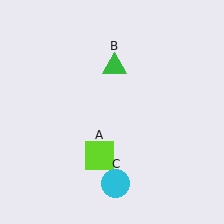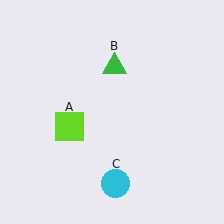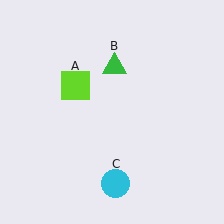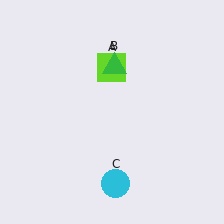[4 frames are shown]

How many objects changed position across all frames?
1 object changed position: lime square (object A).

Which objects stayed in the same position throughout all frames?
Green triangle (object B) and cyan circle (object C) remained stationary.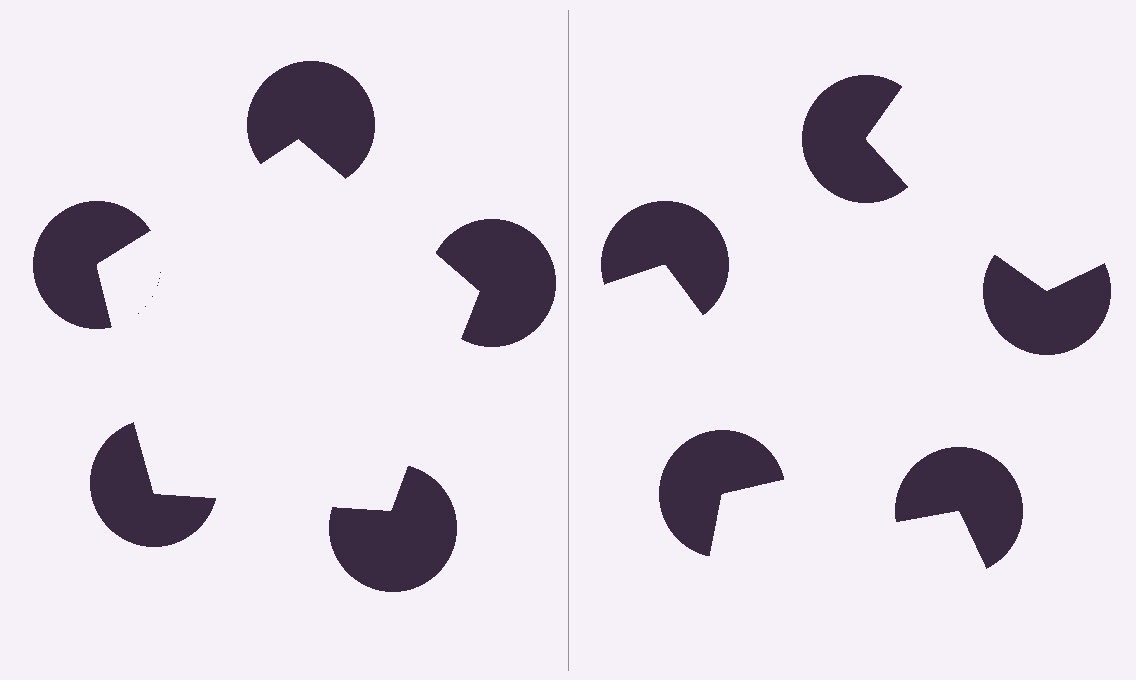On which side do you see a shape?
An illusory pentagon appears on the left side. On the right side the wedge cuts are rotated, so no coherent shape forms.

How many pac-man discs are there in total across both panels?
10 — 5 on each side.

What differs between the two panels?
The pac-man discs are positioned identically on both sides; only the wedge orientations differ. On the left they align to a pentagon; on the right they are misaligned.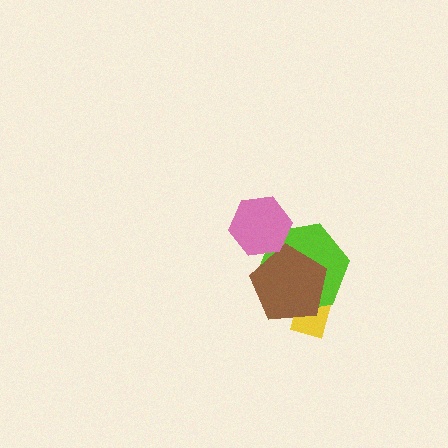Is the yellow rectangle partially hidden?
Yes, it is partially covered by another shape.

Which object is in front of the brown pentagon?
The pink hexagon is in front of the brown pentagon.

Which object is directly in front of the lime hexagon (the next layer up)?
The brown pentagon is directly in front of the lime hexagon.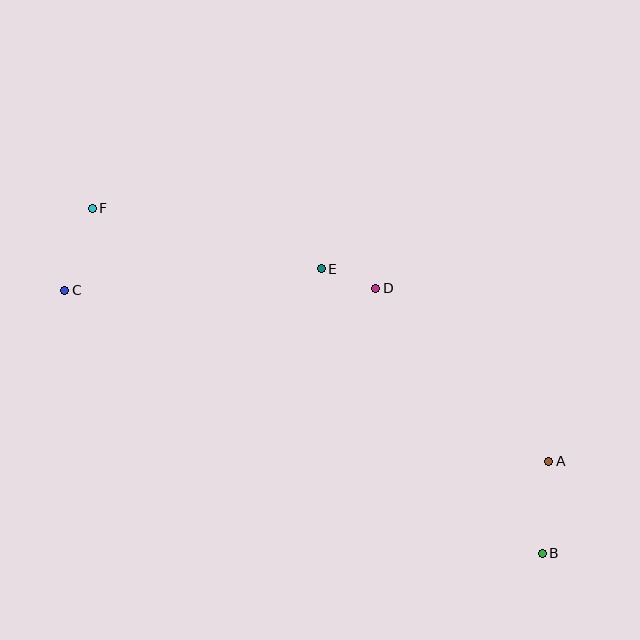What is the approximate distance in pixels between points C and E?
The distance between C and E is approximately 257 pixels.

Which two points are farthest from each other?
Points B and F are farthest from each other.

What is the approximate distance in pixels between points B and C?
The distance between B and C is approximately 545 pixels.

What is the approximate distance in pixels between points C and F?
The distance between C and F is approximately 86 pixels.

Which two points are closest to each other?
Points D and E are closest to each other.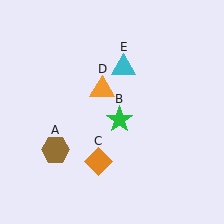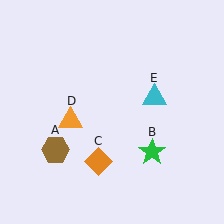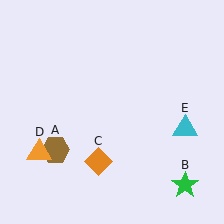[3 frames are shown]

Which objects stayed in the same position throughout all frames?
Brown hexagon (object A) and orange diamond (object C) remained stationary.